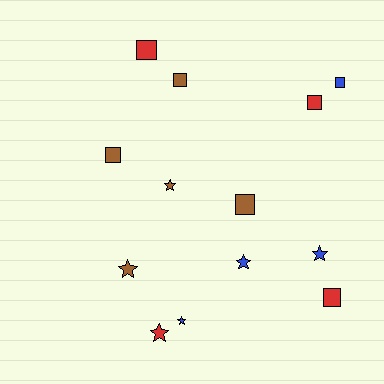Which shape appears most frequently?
Square, with 7 objects.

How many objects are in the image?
There are 13 objects.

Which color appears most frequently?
Brown, with 5 objects.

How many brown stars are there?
There are 2 brown stars.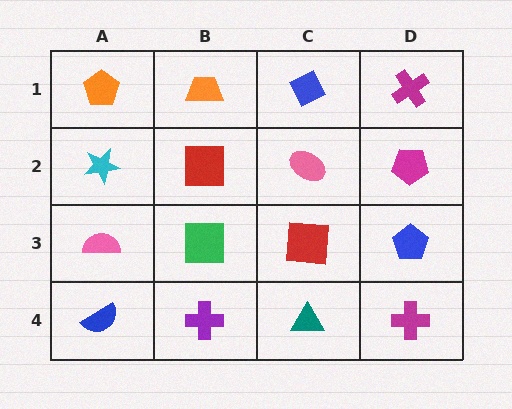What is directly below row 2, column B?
A green square.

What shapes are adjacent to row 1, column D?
A magenta pentagon (row 2, column D), a blue diamond (row 1, column C).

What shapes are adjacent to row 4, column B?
A green square (row 3, column B), a blue semicircle (row 4, column A), a teal triangle (row 4, column C).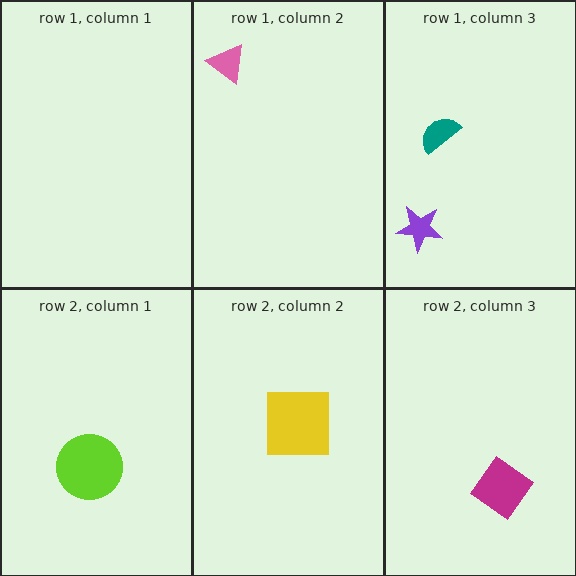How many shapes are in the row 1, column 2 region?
1.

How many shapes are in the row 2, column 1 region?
1.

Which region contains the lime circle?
The row 2, column 1 region.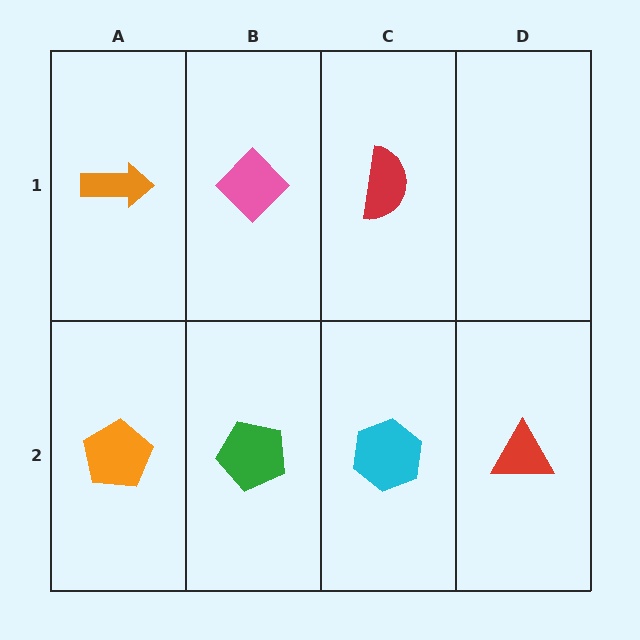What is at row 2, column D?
A red triangle.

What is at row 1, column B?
A pink diamond.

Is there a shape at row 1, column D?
No, that cell is empty.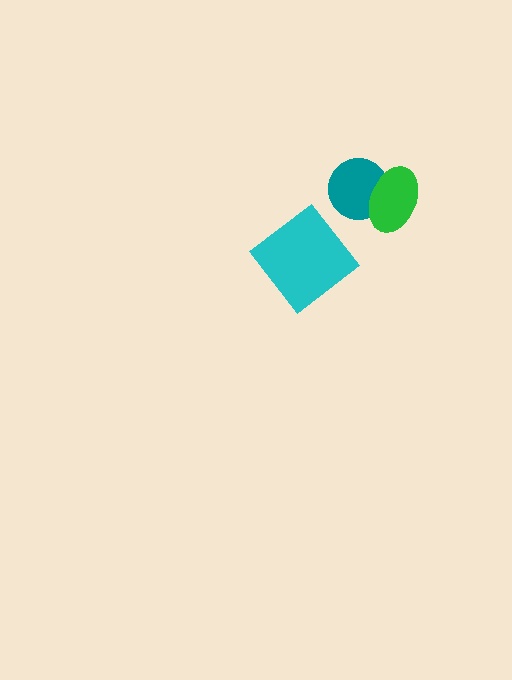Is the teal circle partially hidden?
Yes, it is partially covered by another shape.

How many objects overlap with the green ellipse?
1 object overlaps with the green ellipse.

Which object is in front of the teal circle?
The green ellipse is in front of the teal circle.